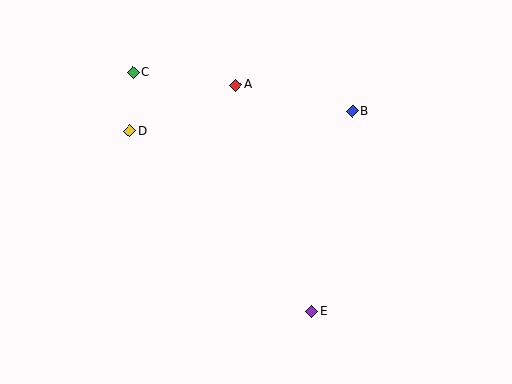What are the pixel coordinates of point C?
Point C is at (133, 72).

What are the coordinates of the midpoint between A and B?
The midpoint between A and B is at (294, 98).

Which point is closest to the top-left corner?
Point C is closest to the top-left corner.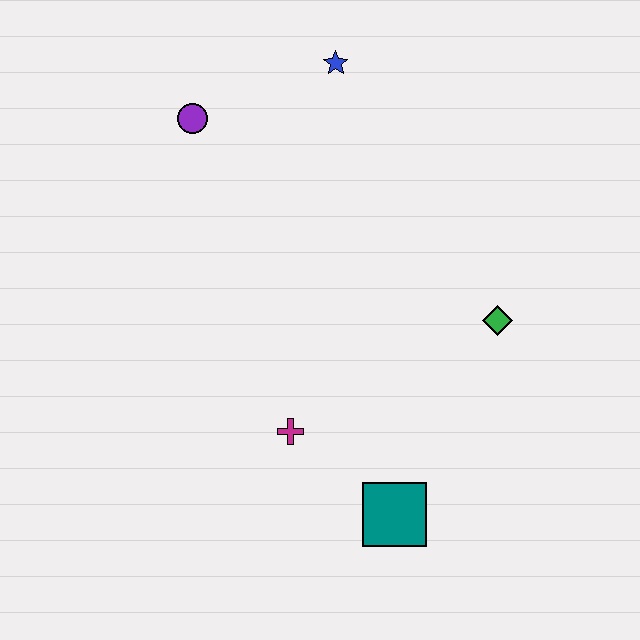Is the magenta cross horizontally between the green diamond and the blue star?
No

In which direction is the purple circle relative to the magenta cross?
The purple circle is above the magenta cross.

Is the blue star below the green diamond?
No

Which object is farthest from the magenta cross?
The blue star is farthest from the magenta cross.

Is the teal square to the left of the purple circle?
No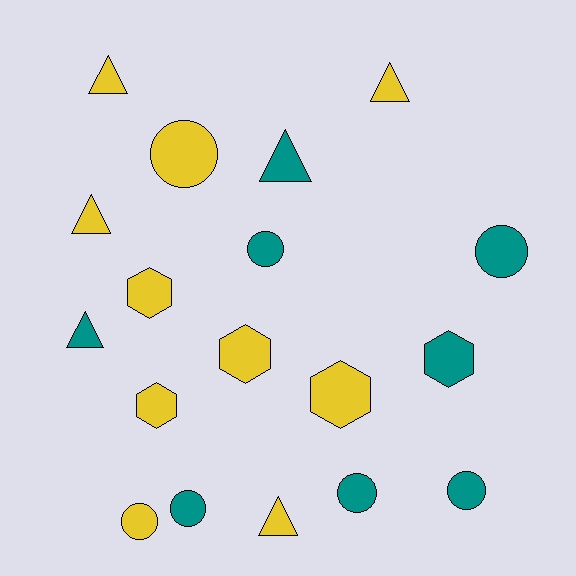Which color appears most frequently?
Yellow, with 10 objects.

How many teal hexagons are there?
There is 1 teal hexagon.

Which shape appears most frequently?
Circle, with 7 objects.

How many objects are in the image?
There are 18 objects.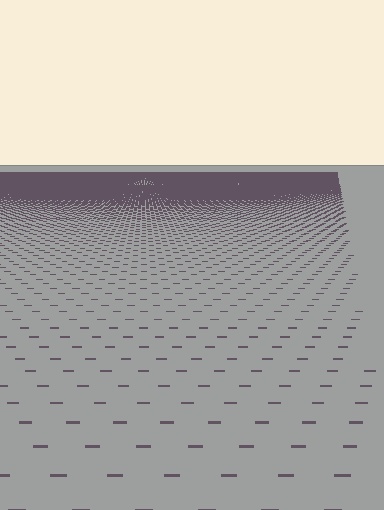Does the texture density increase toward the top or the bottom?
Density increases toward the top.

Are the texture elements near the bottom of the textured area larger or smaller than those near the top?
Larger. Near the bottom, elements are closer to the viewer and appear at a bigger on-screen size.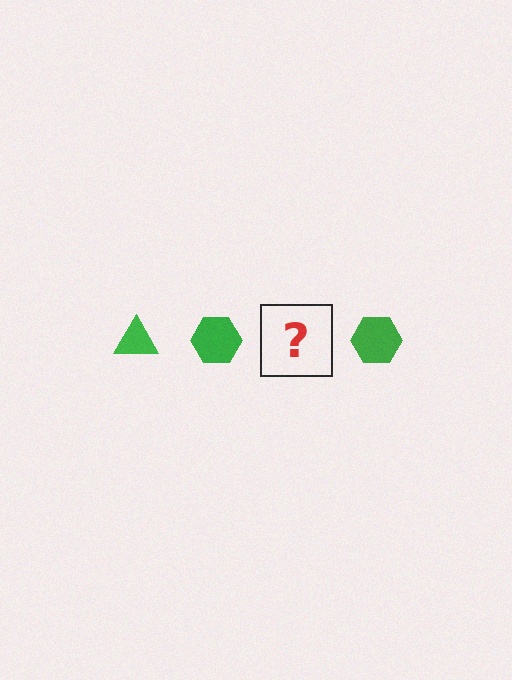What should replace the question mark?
The question mark should be replaced with a green triangle.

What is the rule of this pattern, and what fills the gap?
The rule is that the pattern cycles through triangle, hexagon shapes in green. The gap should be filled with a green triangle.